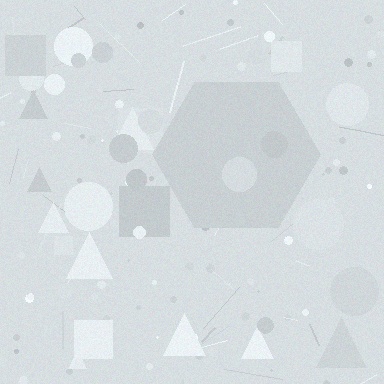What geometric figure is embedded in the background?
A hexagon is embedded in the background.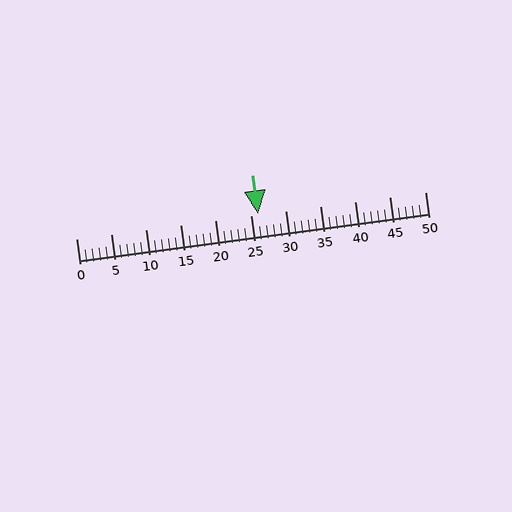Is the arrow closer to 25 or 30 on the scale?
The arrow is closer to 25.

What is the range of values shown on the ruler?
The ruler shows values from 0 to 50.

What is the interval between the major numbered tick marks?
The major tick marks are spaced 5 units apart.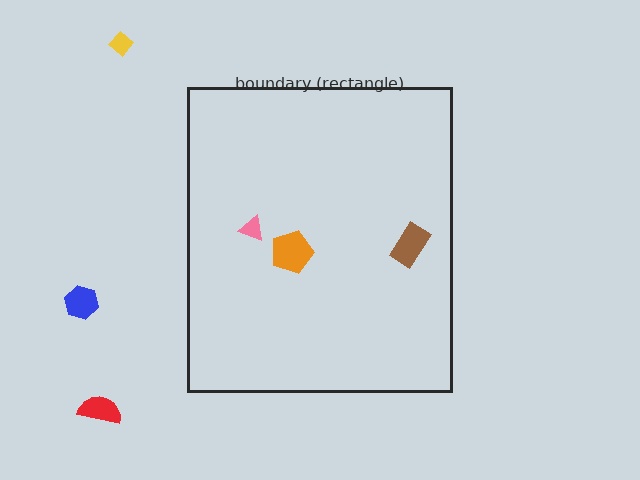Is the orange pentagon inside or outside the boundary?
Inside.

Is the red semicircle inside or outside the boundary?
Outside.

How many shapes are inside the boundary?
3 inside, 3 outside.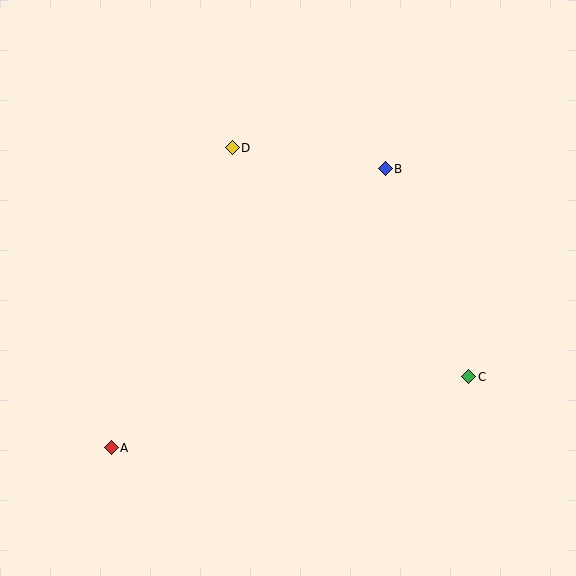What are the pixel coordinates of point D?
Point D is at (232, 148).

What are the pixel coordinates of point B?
Point B is at (385, 169).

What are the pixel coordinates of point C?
Point C is at (469, 377).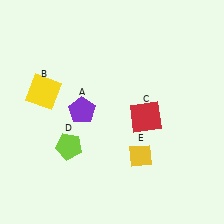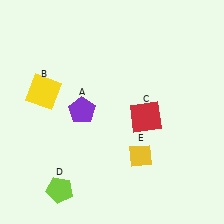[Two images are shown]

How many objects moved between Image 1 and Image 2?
1 object moved between the two images.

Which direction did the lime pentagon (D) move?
The lime pentagon (D) moved down.